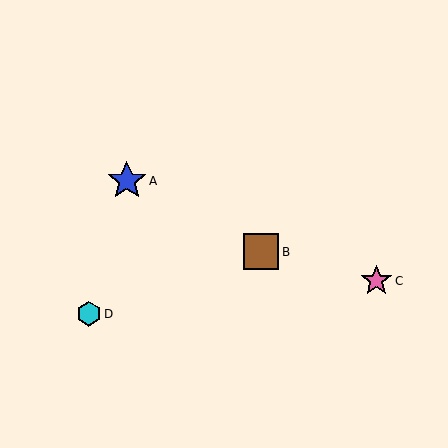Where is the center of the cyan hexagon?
The center of the cyan hexagon is at (89, 314).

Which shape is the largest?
The blue star (labeled A) is the largest.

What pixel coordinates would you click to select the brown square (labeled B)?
Click at (261, 252) to select the brown square B.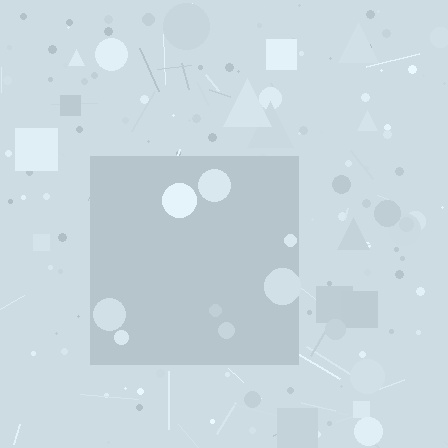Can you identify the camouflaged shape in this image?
The camouflaged shape is a square.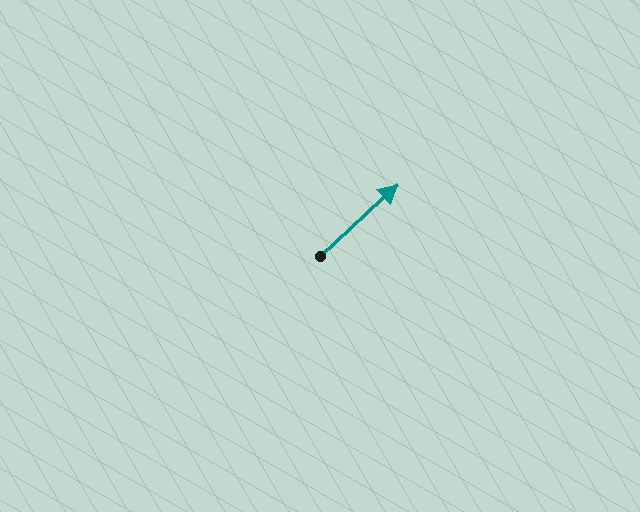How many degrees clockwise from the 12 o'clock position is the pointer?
Approximately 47 degrees.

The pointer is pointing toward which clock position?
Roughly 2 o'clock.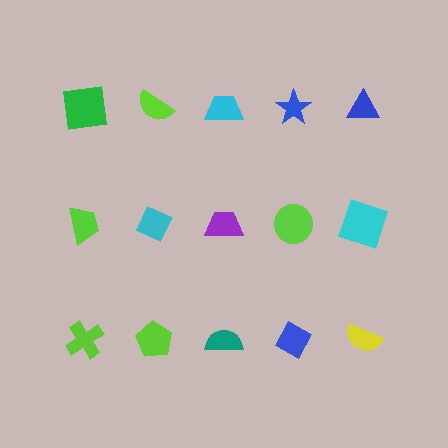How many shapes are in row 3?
5 shapes.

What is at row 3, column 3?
A teal semicircle.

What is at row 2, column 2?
A cyan diamond.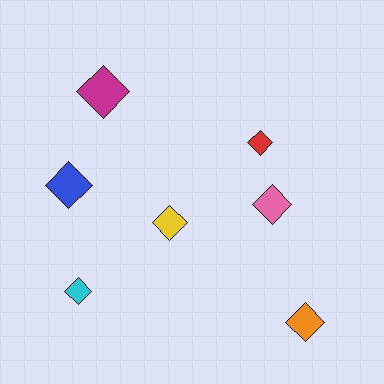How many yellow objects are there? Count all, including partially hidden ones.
There is 1 yellow object.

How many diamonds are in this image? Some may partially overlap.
There are 7 diamonds.